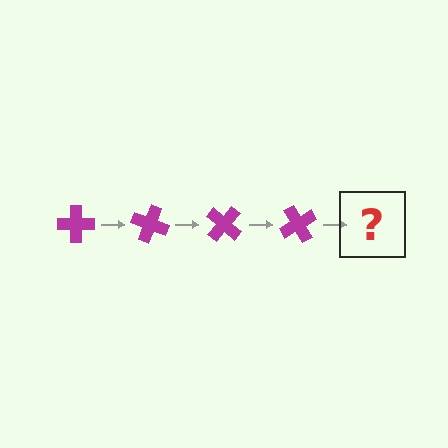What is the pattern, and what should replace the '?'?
The pattern is that the cross rotates 20 degrees each step. The '?' should be a magenta cross rotated 80 degrees.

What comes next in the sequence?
The next element should be a magenta cross rotated 80 degrees.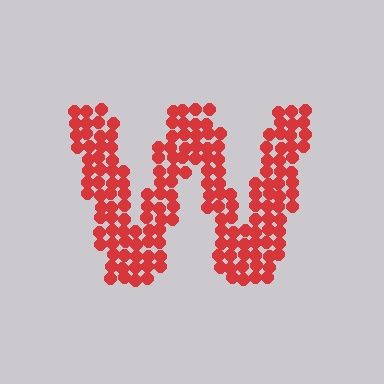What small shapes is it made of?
It is made of small circles.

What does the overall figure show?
The overall figure shows the letter W.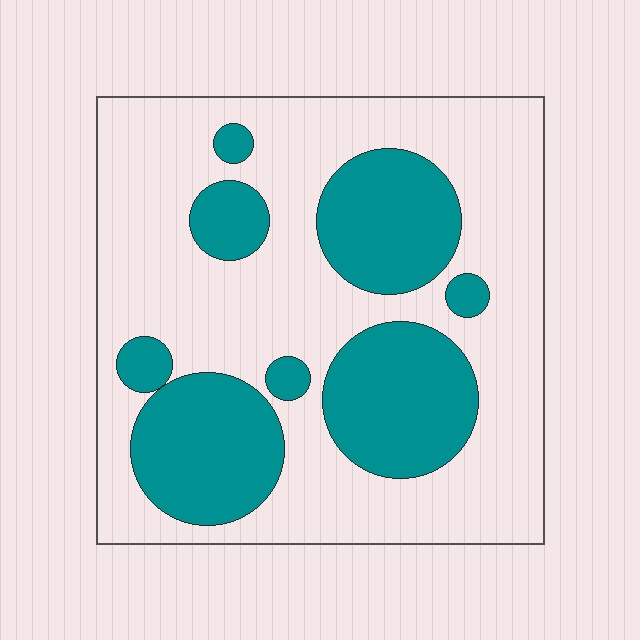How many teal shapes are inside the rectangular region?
8.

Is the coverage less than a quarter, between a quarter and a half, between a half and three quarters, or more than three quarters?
Between a quarter and a half.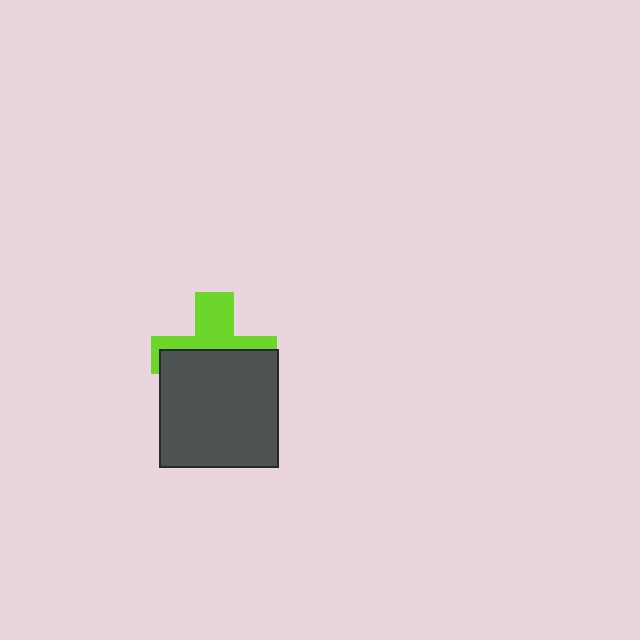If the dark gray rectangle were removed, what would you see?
You would see the complete lime cross.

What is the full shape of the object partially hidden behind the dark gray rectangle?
The partially hidden object is a lime cross.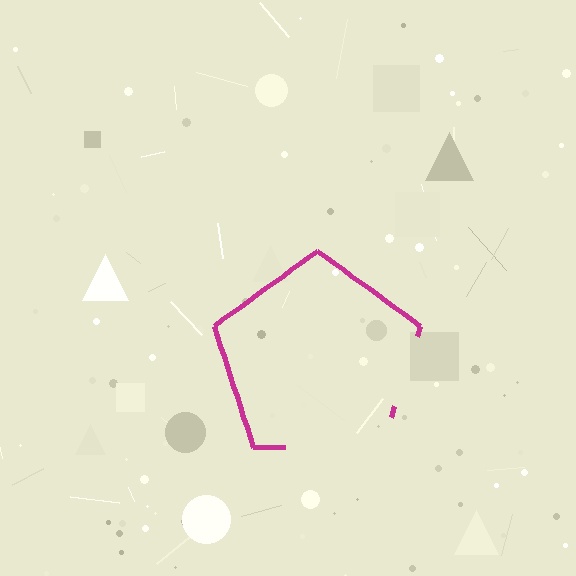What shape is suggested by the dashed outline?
The dashed outline suggests a pentagon.